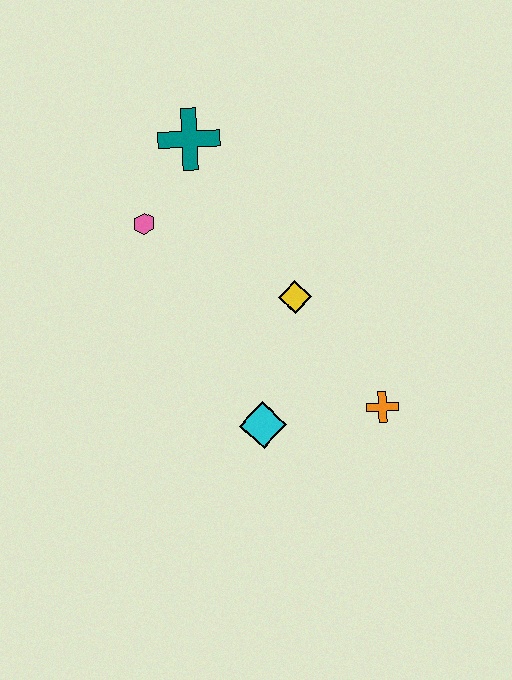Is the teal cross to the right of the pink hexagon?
Yes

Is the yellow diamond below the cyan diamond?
No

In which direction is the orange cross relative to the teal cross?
The orange cross is below the teal cross.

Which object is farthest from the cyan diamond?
The teal cross is farthest from the cyan diamond.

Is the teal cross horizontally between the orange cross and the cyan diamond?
No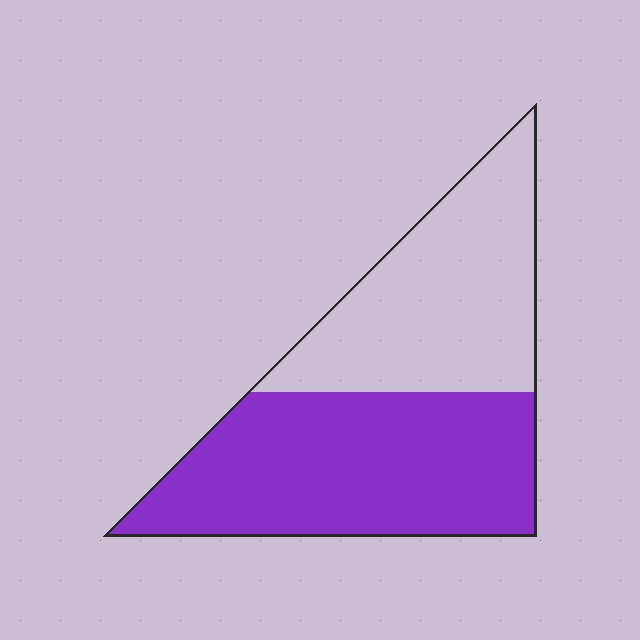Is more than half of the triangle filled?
Yes.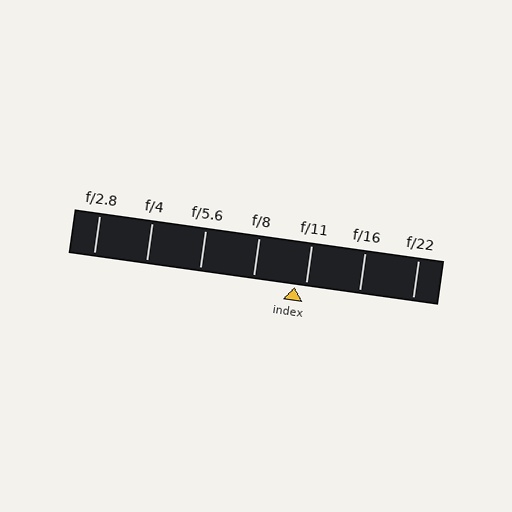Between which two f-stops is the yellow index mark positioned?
The index mark is between f/8 and f/11.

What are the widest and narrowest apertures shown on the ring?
The widest aperture shown is f/2.8 and the narrowest is f/22.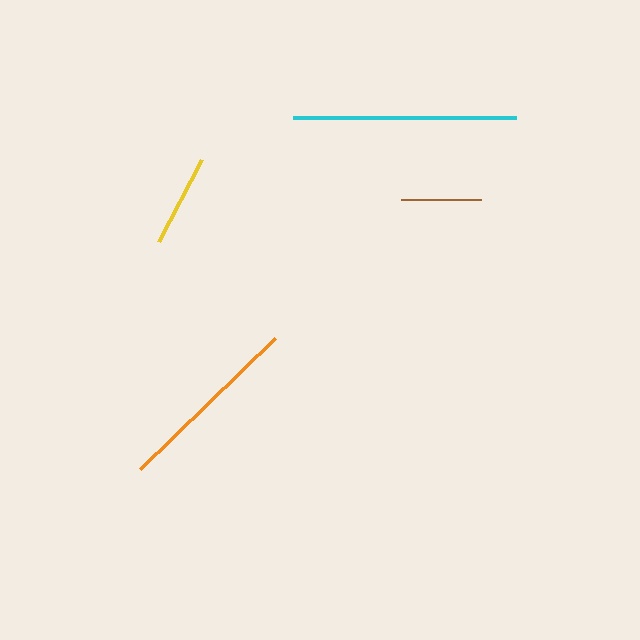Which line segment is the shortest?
The brown line is the shortest at approximately 79 pixels.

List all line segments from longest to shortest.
From longest to shortest: cyan, orange, yellow, brown.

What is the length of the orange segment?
The orange segment is approximately 189 pixels long.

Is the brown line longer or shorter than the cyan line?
The cyan line is longer than the brown line.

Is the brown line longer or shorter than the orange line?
The orange line is longer than the brown line.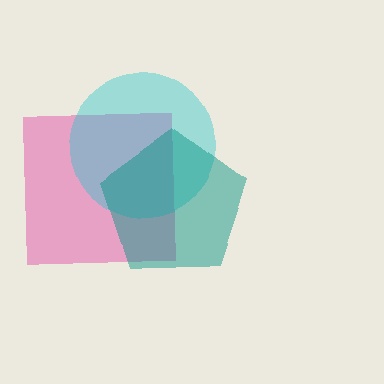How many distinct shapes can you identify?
There are 3 distinct shapes: a pink square, a cyan circle, a teal pentagon.